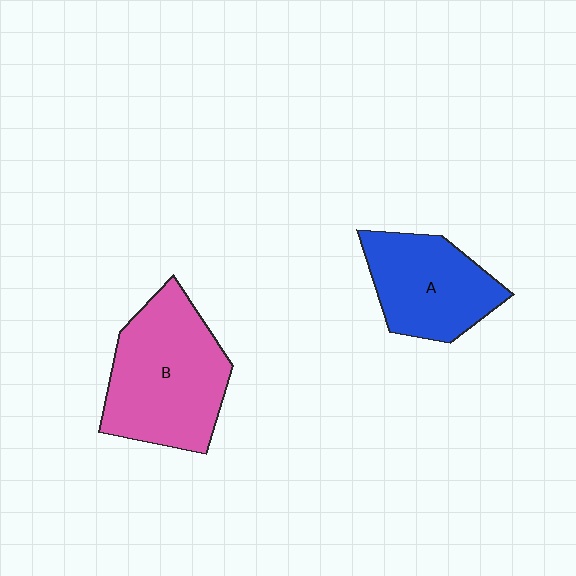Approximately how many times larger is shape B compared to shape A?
Approximately 1.4 times.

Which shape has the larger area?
Shape B (pink).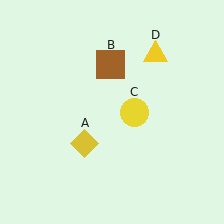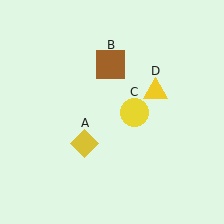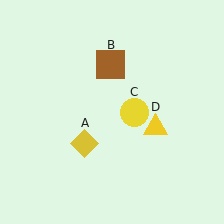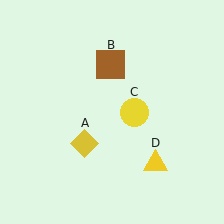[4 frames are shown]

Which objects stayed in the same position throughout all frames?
Yellow diamond (object A) and brown square (object B) and yellow circle (object C) remained stationary.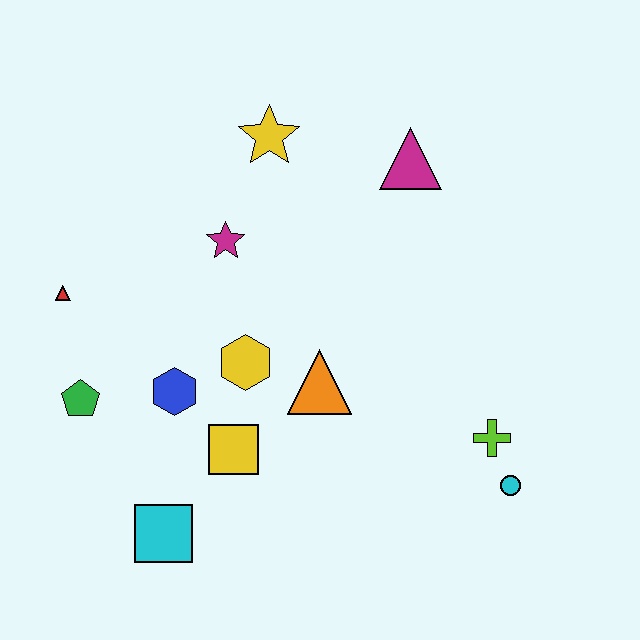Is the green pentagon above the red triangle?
No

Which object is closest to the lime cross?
The cyan circle is closest to the lime cross.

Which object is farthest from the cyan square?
The magenta triangle is farthest from the cyan square.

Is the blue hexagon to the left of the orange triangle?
Yes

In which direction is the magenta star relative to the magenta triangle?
The magenta star is to the left of the magenta triangle.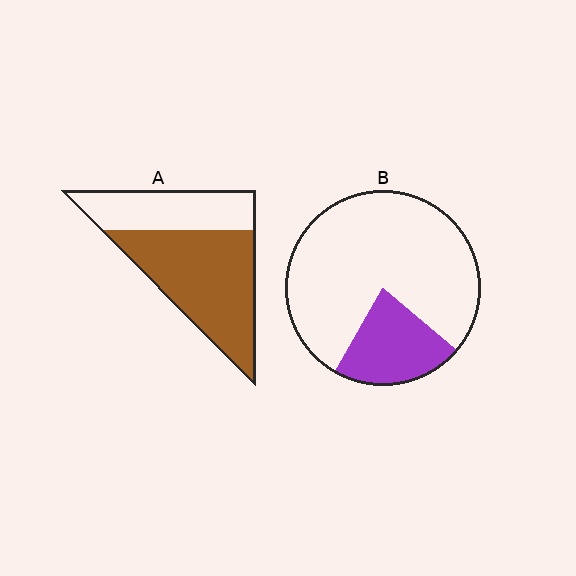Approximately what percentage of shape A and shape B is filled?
A is approximately 65% and B is approximately 20%.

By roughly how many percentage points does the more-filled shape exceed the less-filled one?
By roughly 40 percentage points (A over B).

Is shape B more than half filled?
No.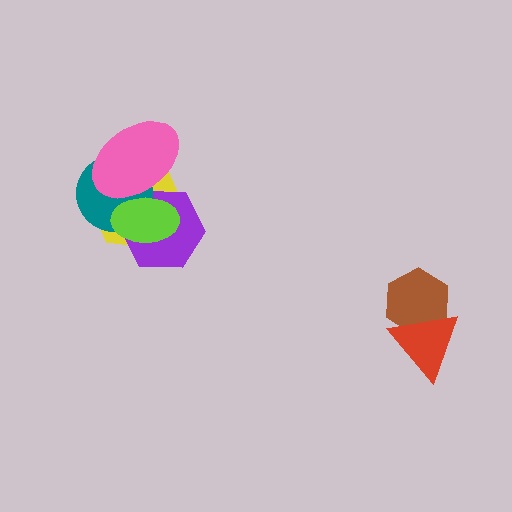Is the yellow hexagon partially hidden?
Yes, it is partially covered by another shape.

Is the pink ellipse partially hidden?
Yes, it is partially covered by another shape.